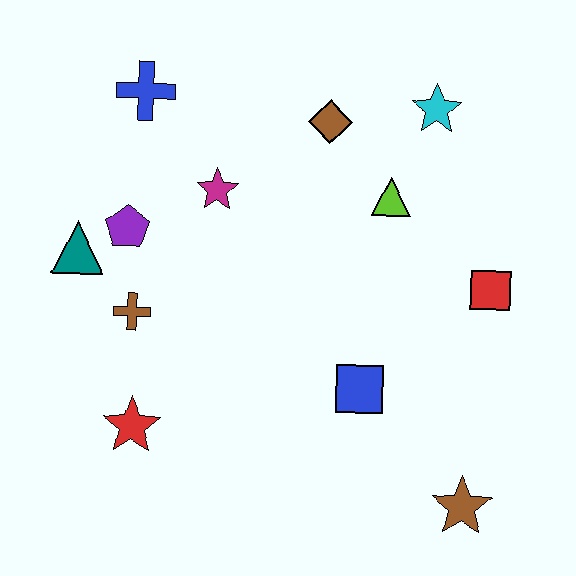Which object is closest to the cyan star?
The lime triangle is closest to the cyan star.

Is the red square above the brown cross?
Yes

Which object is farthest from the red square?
The teal triangle is farthest from the red square.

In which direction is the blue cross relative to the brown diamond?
The blue cross is to the left of the brown diamond.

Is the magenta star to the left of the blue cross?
No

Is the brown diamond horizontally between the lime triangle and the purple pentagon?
Yes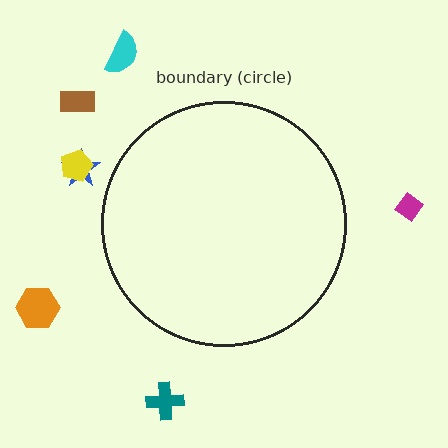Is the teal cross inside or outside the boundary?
Outside.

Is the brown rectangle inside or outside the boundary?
Outside.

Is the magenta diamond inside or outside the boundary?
Outside.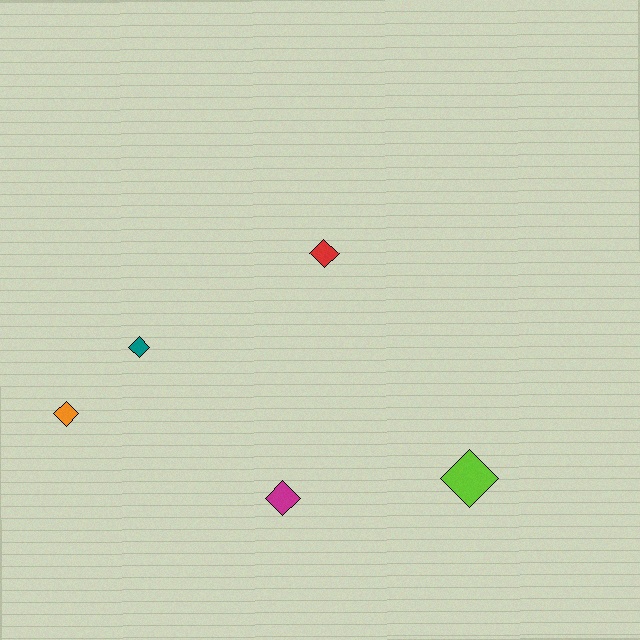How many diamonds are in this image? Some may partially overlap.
There are 5 diamonds.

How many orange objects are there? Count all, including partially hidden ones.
There is 1 orange object.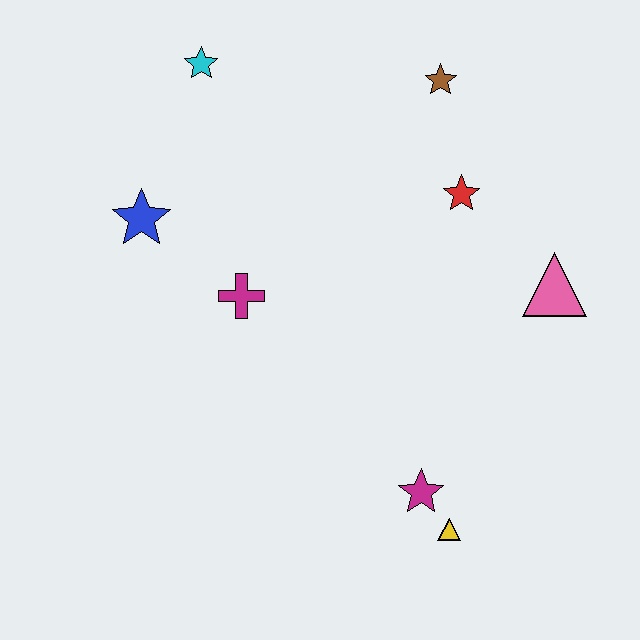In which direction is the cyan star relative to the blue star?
The cyan star is above the blue star.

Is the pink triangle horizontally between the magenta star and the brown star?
No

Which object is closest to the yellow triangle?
The magenta star is closest to the yellow triangle.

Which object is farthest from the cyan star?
The yellow triangle is farthest from the cyan star.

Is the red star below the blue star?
No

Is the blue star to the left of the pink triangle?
Yes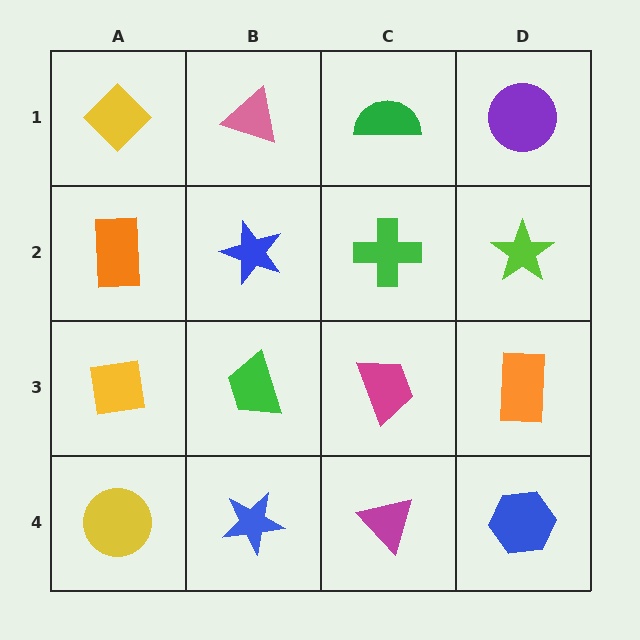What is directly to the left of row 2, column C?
A blue star.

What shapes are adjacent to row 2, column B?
A pink triangle (row 1, column B), a green trapezoid (row 3, column B), an orange rectangle (row 2, column A), a green cross (row 2, column C).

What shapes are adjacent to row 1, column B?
A blue star (row 2, column B), a yellow diamond (row 1, column A), a green semicircle (row 1, column C).